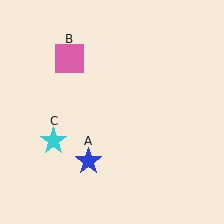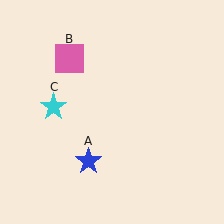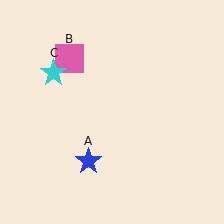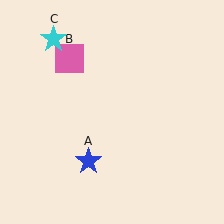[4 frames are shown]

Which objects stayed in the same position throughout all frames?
Blue star (object A) and pink square (object B) remained stationary.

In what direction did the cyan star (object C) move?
The cyan star (object C) moved up.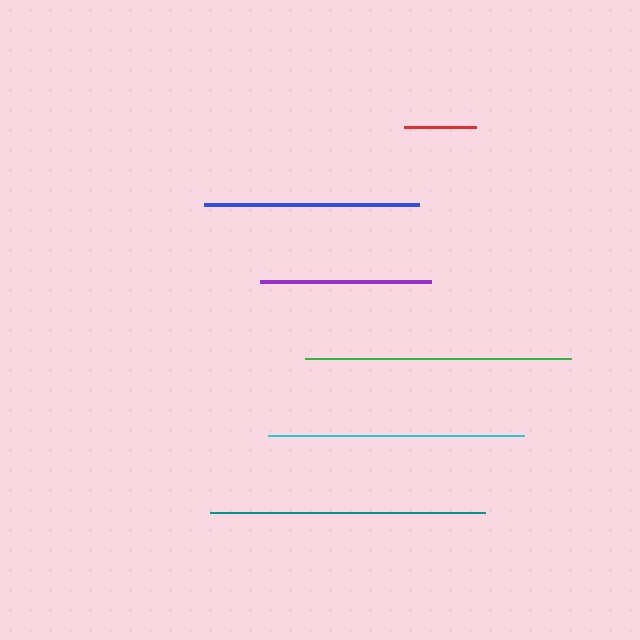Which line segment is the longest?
The teal line is the longest at approximately 275 pixels.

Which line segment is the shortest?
The red line is the shortest at approximately 72 pixels.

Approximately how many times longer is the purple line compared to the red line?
The purple line is approximately 2.4 times the length of the red line.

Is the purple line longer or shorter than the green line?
The green line is longer than the purple line.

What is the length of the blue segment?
The blue segment is approximately 215 pixels long.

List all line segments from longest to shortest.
From longest to shortest: teal, green, cyan, blue, purple, red.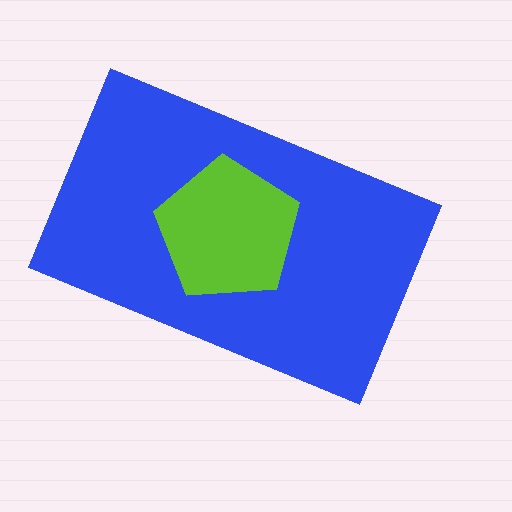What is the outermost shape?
The blue rectangle.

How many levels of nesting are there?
2.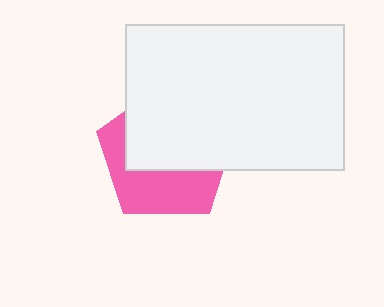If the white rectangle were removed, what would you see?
You would see the complete pink pentagon.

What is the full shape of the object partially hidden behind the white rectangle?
The partially hidden object is a pink pentagon.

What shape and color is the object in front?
The object in front is a white rectangle.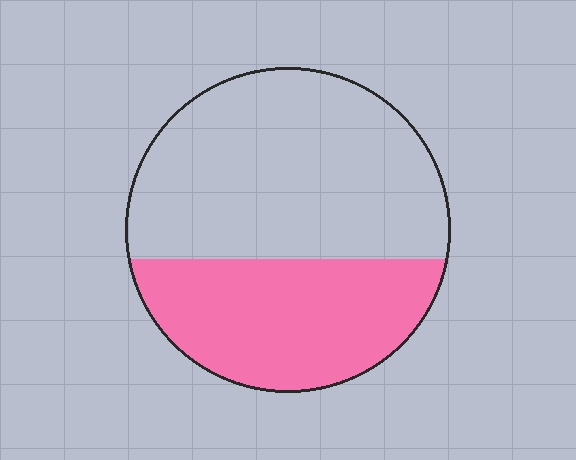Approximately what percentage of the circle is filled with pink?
Approximately 40%.